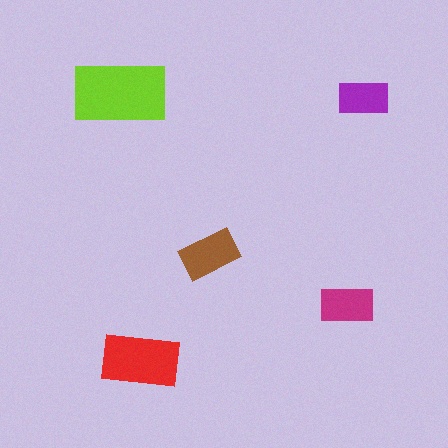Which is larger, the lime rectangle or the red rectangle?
The lime one.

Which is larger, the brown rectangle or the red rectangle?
The red one.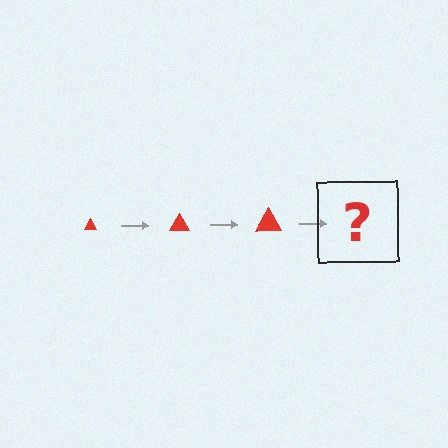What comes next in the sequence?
The next element should be a red triangle, larger than the previous one.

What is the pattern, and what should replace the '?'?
The pattern is that the triangle gets progressively larger each step. The '?' should be a red triangle, larger than the previous one.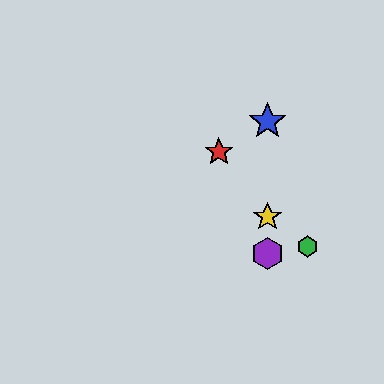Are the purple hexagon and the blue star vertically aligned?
Yes, both are at x≈268.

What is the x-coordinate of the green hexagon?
The green hexagon is at x≈308.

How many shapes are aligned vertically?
3 shapes (the blue star, the yellow star, the purple hexagon) are aligned vertically.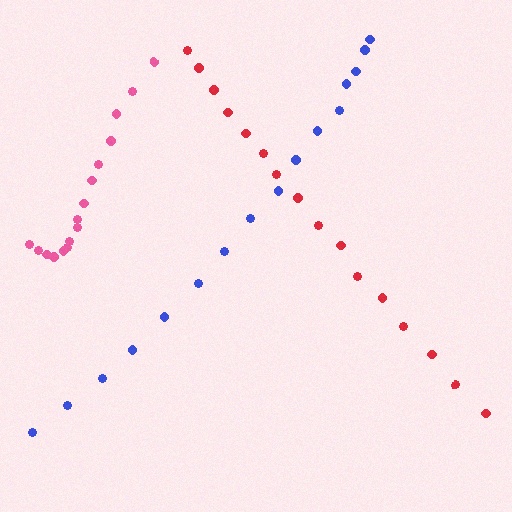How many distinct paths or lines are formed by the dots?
There are 3 distinct paths.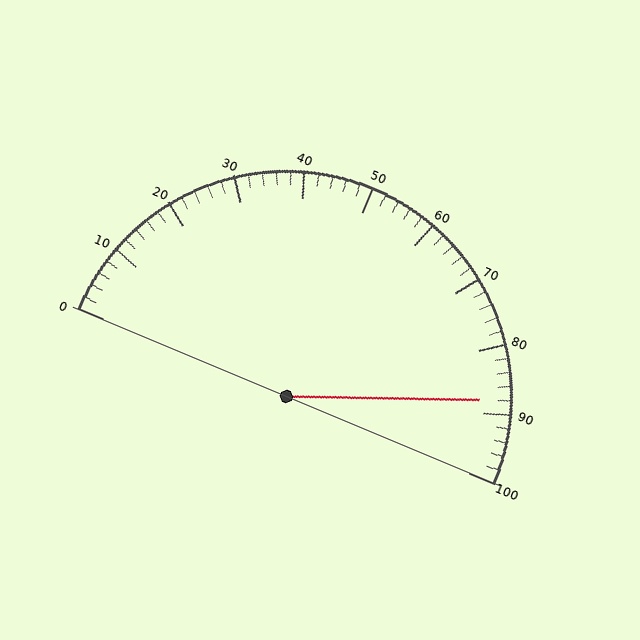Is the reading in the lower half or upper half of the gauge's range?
The reading is in the upper half of the range (0 to 100).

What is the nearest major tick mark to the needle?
The nearest major tick mark is 90.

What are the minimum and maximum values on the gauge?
The gauge ranges from 0 to 100.